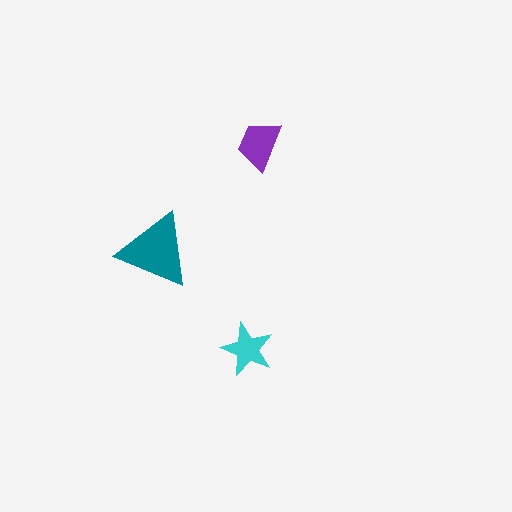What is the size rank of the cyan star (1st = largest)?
3rd.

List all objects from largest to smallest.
The teal triangle, the purple trapezoid, the cyan star.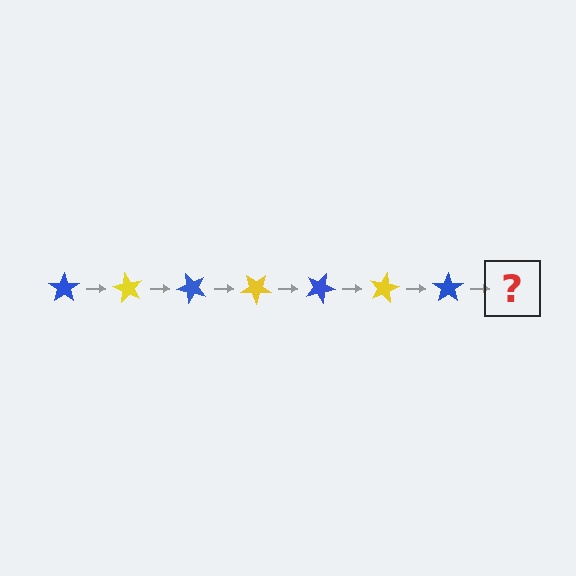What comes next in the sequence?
The next element should be a yellow star, rotated 420 degrees from the start.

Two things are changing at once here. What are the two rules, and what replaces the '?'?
The two rules are that it rotates 60 degrees each step and the color cycles through blue and yellow. The '?' should be a yellow star, rotated 420 degrees from the start.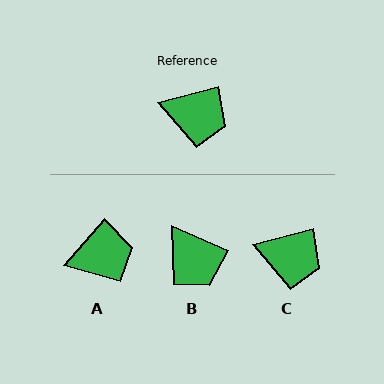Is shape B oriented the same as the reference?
No, it is off by about 38 degrees.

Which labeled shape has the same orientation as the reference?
C.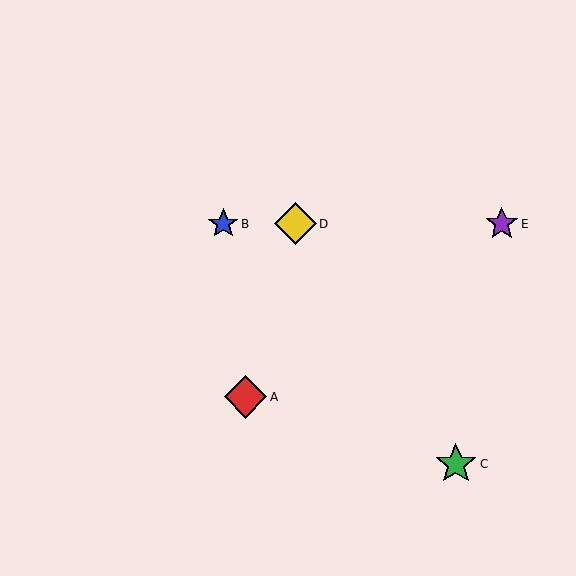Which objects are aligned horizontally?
Objects B, D, E are aligned horizontally.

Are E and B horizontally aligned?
Yes, both are at y≈224.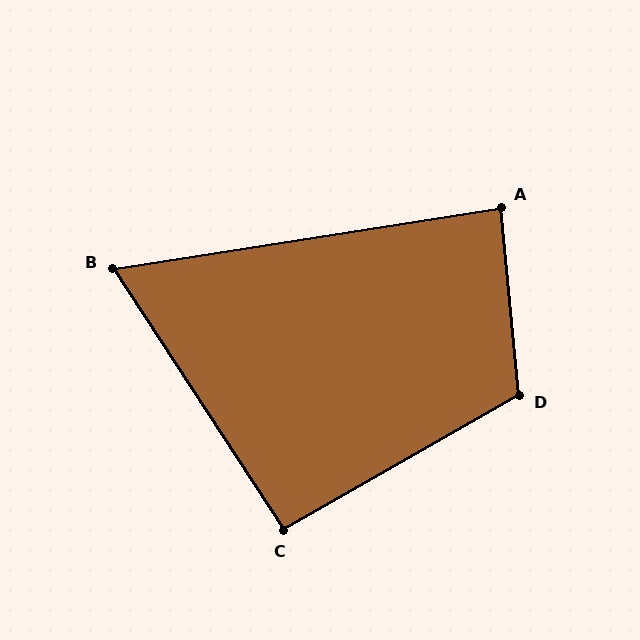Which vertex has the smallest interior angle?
B, at approximately 66 degrees.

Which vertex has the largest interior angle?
D, at approximately 114 degrees.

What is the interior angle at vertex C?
Approximately 93 degrees (approximately right).